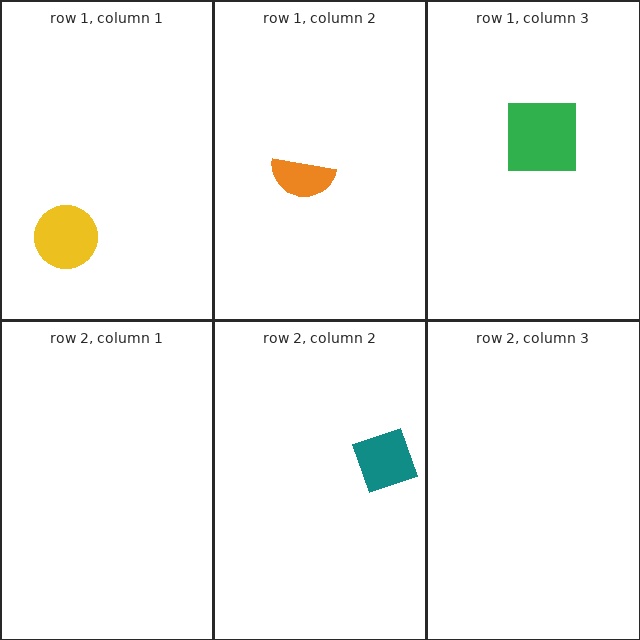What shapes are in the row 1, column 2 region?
The orange semicircle.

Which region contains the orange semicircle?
The row 1, column 2 region.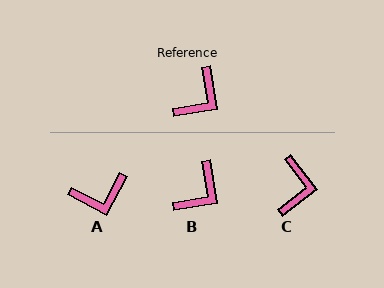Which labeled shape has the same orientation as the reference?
B.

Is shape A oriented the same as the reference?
No, it is off by about 37 degrees.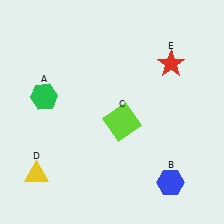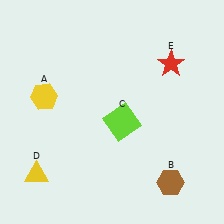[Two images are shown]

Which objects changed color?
A changed from green to yellow. B changed from blue to brown.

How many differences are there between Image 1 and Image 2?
There are 2 differences between the two images.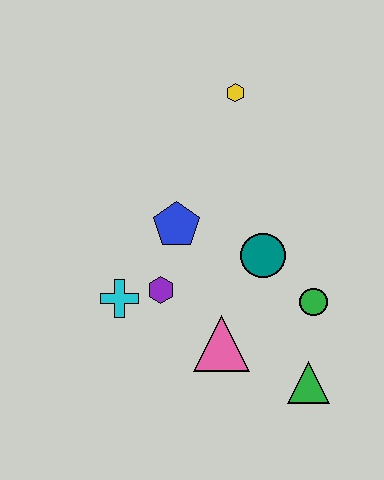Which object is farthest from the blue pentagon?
The green triangle is farthest from the blue pentagon.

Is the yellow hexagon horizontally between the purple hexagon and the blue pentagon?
No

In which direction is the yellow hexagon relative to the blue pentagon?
The yellow hexagon is above the blue pentagon.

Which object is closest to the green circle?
The teal circle is closest to the green circle.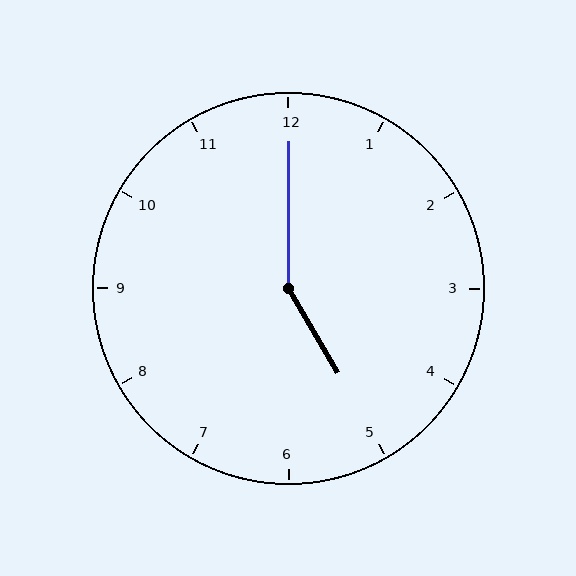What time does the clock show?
5:00.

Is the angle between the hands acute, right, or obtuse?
It is obtuse.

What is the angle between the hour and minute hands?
Approximately 150 degrees.